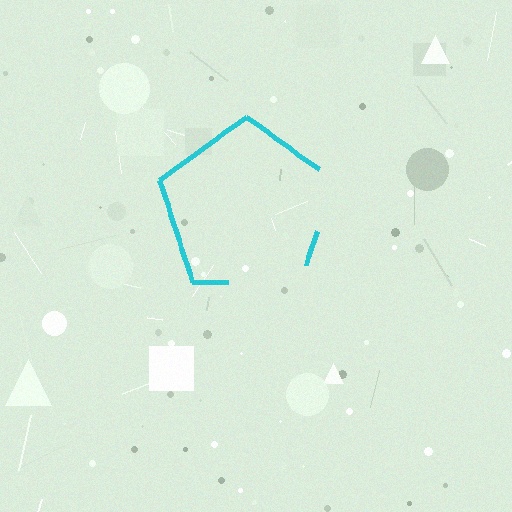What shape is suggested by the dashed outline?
The dashed outline suggests a pentagon.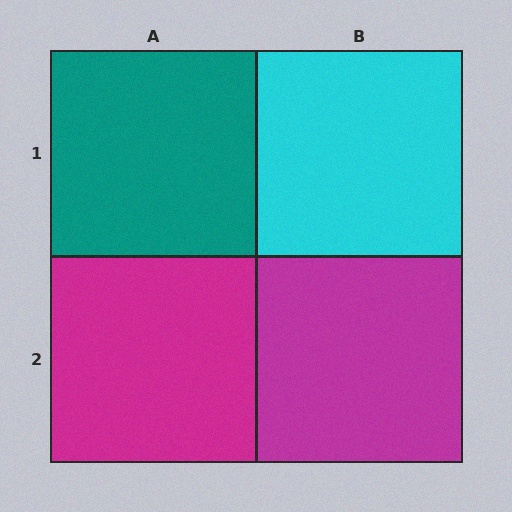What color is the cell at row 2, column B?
Magenta.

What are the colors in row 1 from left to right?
Teal, cyan.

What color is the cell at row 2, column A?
Magenta.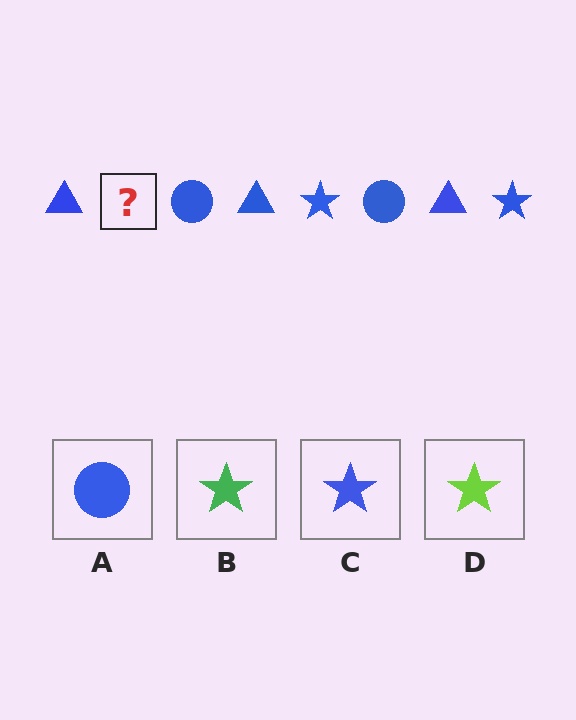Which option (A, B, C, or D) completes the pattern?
C.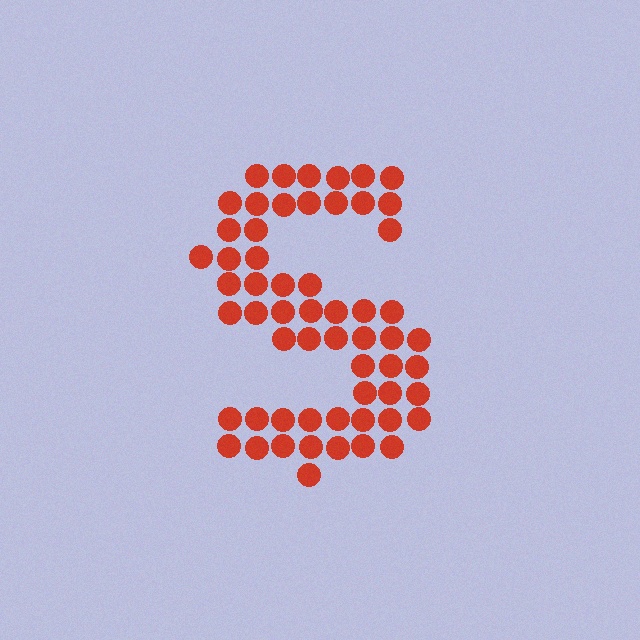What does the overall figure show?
The overall figure shows the letter S.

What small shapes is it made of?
It is made of small circles.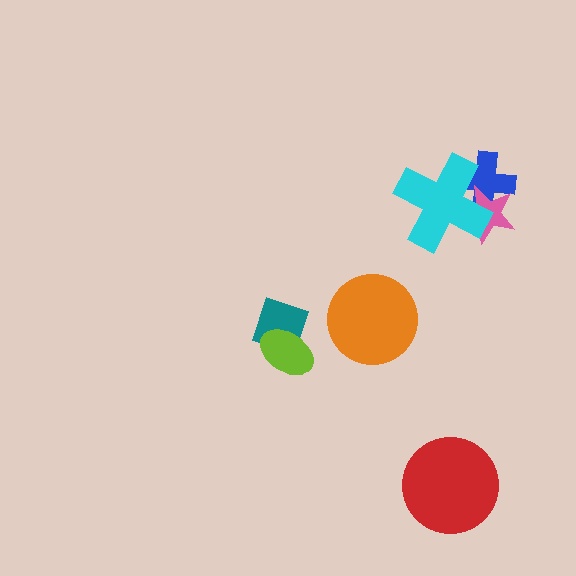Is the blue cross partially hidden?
Yes, it is partially covered by another shape.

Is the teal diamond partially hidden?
Yes, it is partially covered by another shape.